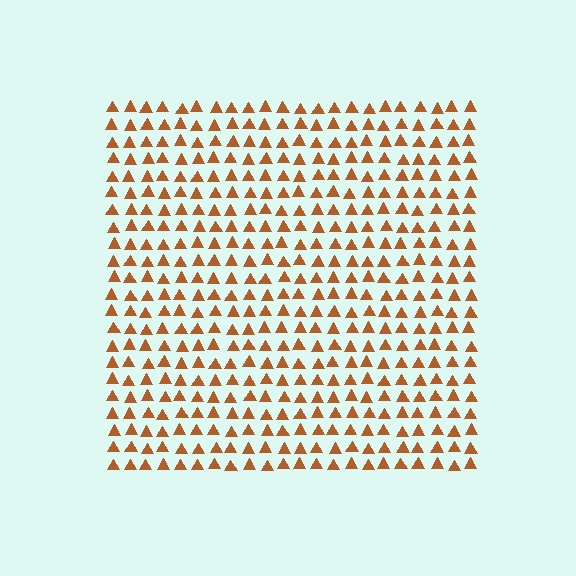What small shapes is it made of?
It is made of small triangles.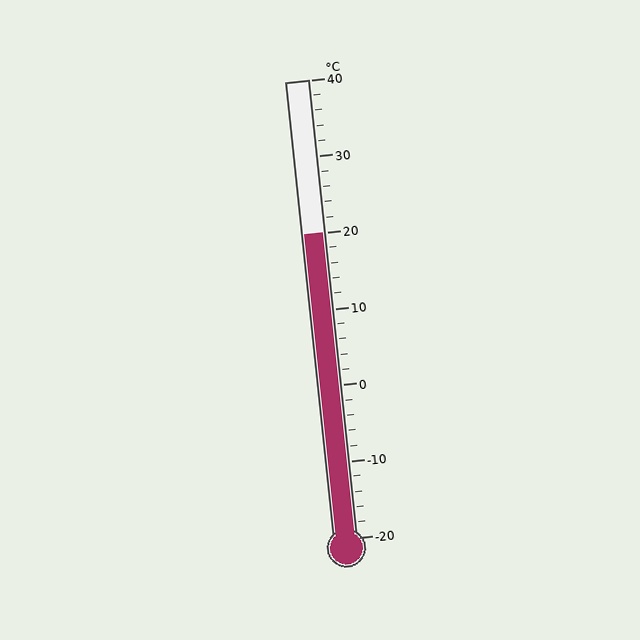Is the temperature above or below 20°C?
The temperature is at 20°C.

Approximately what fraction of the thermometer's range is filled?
The thermometer is filled to approximately 65% of its range.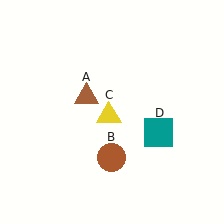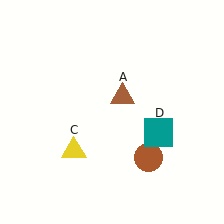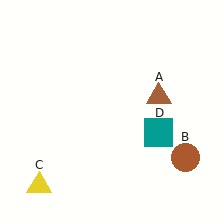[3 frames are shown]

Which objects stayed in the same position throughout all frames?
Teal square (object D) remained stationary.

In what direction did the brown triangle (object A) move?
The brown triangle (object A) moved right.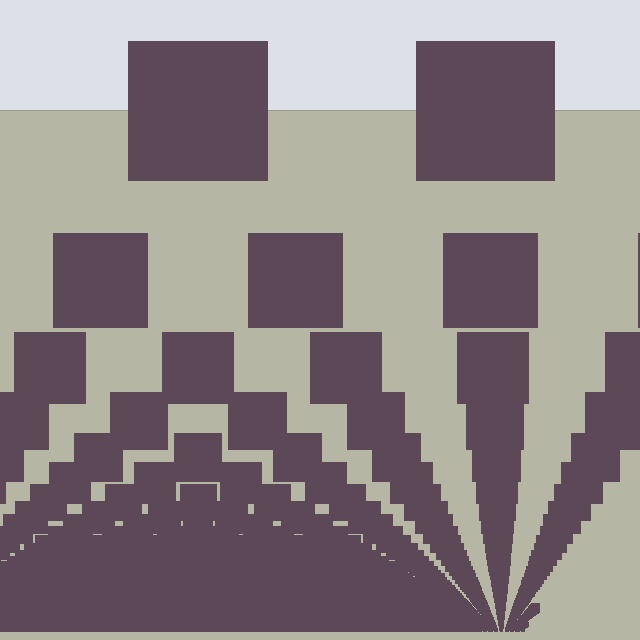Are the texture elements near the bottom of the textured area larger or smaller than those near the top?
Smaller. The gradient is inverted — elements near the bottom are smaller and denser.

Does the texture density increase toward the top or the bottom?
Density increases toward the bottom.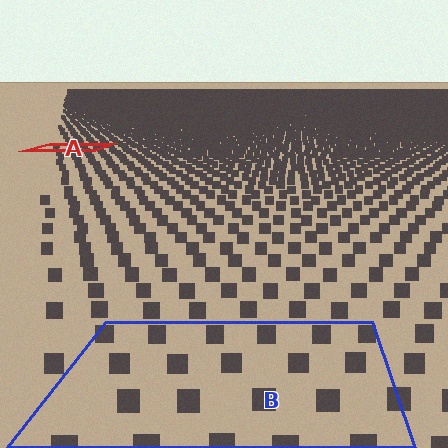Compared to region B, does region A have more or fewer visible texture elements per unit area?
Region A has more texture elements per unit area — they are packed more densely because it is farther away.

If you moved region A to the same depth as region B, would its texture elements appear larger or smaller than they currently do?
They would appear larger. At a closer depth, the same texture elements are projected at a bigger on-screen size.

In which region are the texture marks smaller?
The texture marks are smaller in region A, because it is farther away.